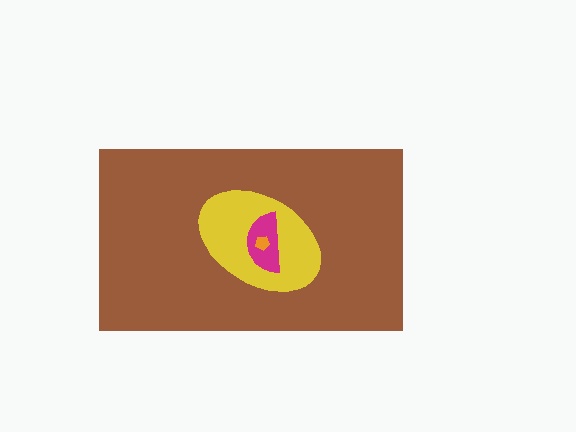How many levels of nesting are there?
4.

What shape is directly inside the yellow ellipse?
The magenta semicircle.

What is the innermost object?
The orange pentagon.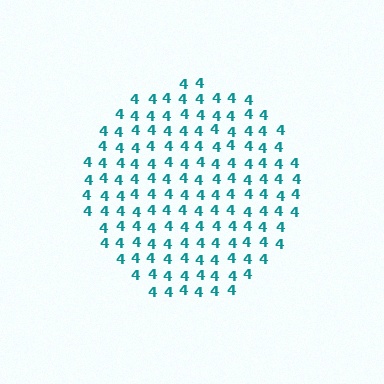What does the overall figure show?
The overall figure shows a circle.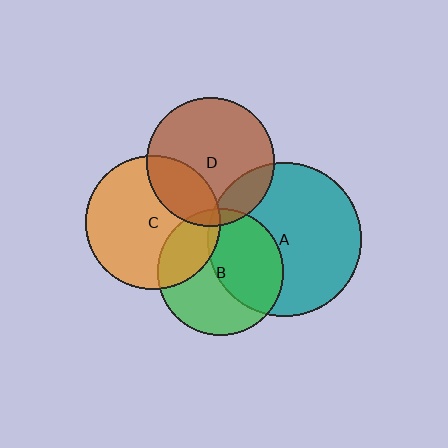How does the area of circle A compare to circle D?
Approximately 1.4 times.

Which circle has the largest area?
Circle A (teal).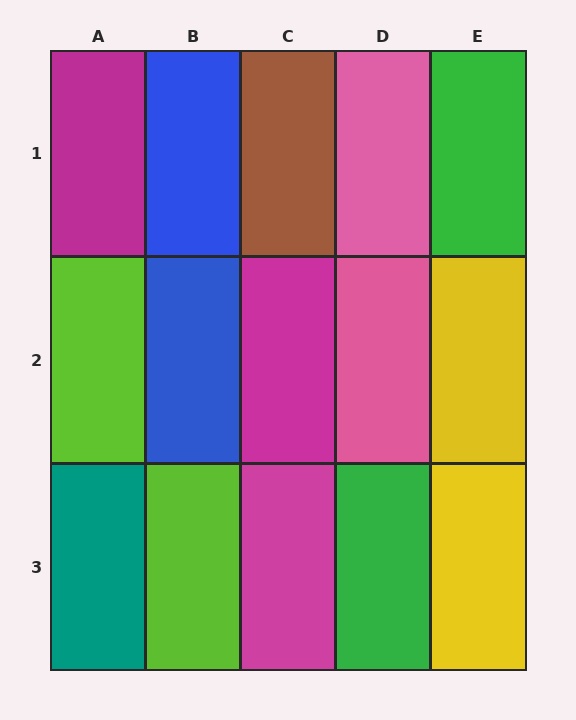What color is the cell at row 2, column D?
Pink.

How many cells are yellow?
2 cells are yellow.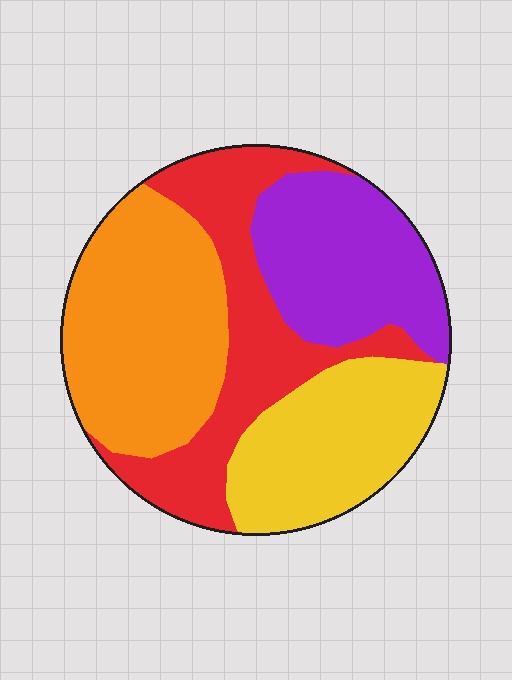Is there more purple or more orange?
Orange.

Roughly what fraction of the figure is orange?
Orange covers 30% of the figure.